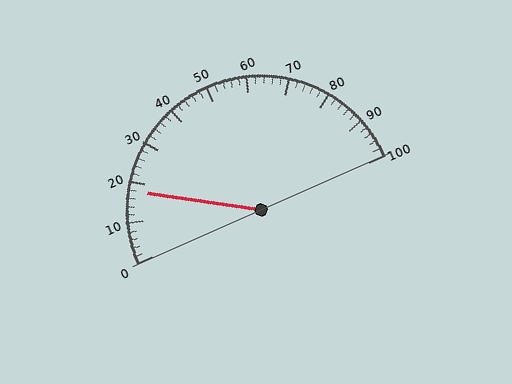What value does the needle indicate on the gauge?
The needle indicates approximately 18.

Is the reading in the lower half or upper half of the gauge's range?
The reading is in the lower half of the range (0 to 100).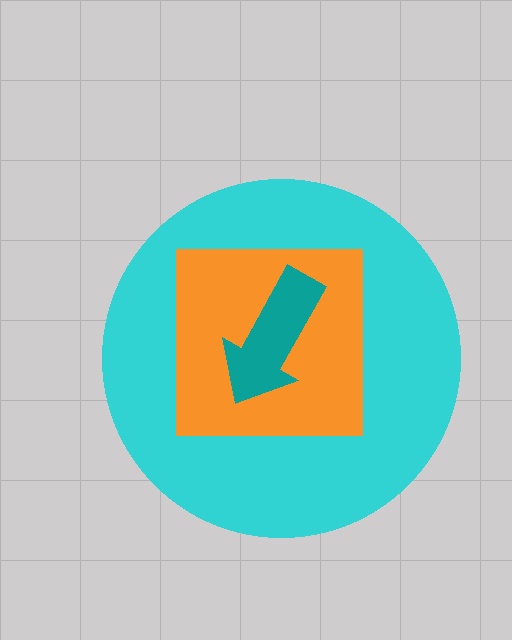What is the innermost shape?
The teal arrow.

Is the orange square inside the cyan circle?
Yes.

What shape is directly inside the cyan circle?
The orange square.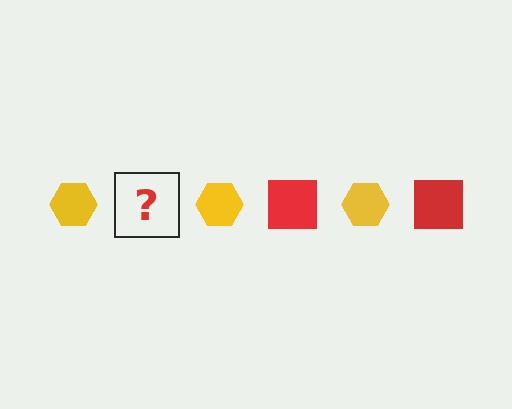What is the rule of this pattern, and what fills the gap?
The rule is that the pattern alternates between yellow hexagon and red square. The gap should be filled with a red square.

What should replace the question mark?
The question mark should be replaced with a red square.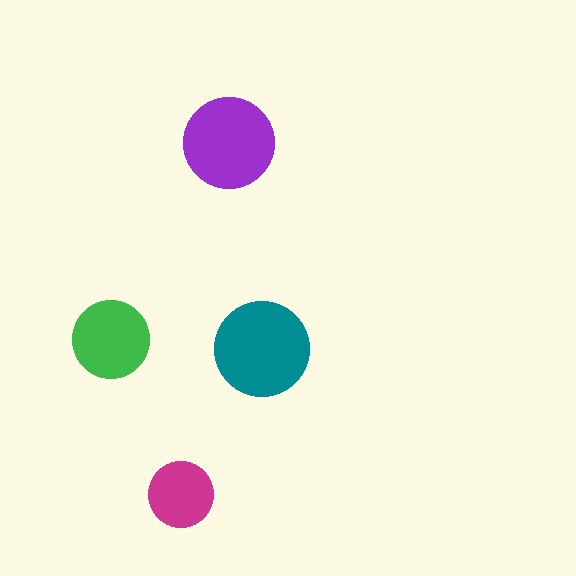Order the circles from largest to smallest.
the teal one, the purple one, the green one, the magenta one.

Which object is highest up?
The purple circle is topmost.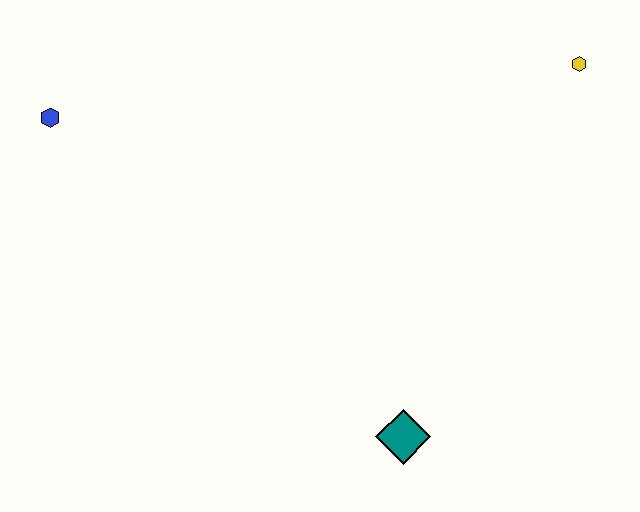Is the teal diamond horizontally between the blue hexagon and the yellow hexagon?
Yes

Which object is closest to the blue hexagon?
The teal diamond is closest to the blue hexagon.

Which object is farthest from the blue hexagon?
The yellow hexagon is farthest from the blue hexagon.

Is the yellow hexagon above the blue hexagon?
Yes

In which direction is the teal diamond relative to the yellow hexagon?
The teal diamond is below the yellow hexagon.